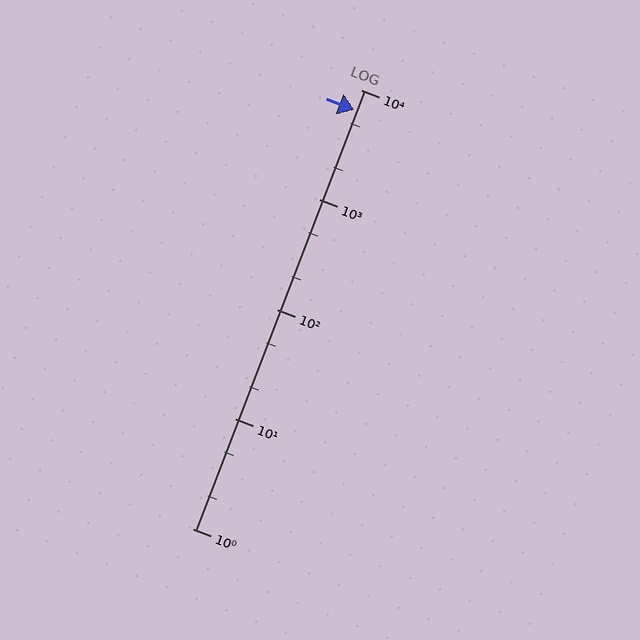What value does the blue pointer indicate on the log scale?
The pointer indicates approximately 6500.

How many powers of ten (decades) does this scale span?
The scale spans 4 decades, from 1 to 10000.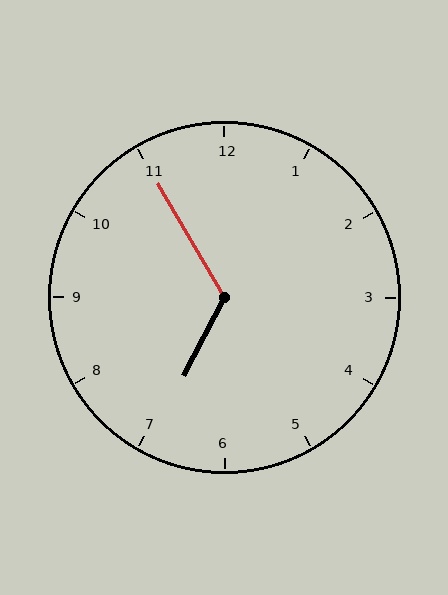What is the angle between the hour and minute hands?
Approximately 122 degrees.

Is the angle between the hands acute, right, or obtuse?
It is obtuse.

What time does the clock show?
6:55.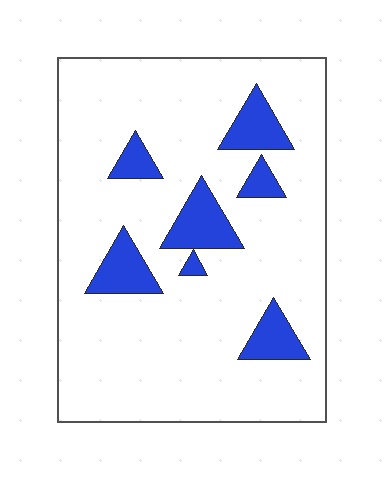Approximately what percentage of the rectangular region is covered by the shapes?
Approximately 15%.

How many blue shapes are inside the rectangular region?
7.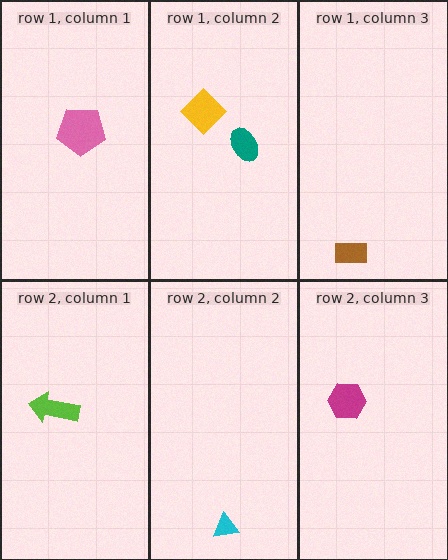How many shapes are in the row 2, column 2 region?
1.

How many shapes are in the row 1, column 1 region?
1.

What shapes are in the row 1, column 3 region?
The brown rectangle.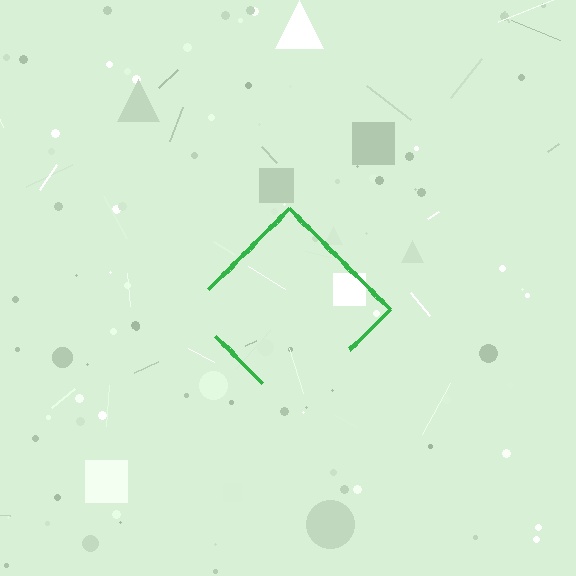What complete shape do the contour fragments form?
The contour fragments form a diamond.